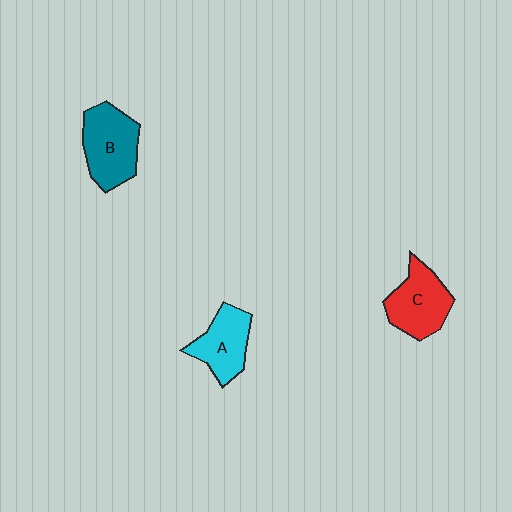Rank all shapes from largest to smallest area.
From largest to smallest: B (teal), C (red), A (cyan).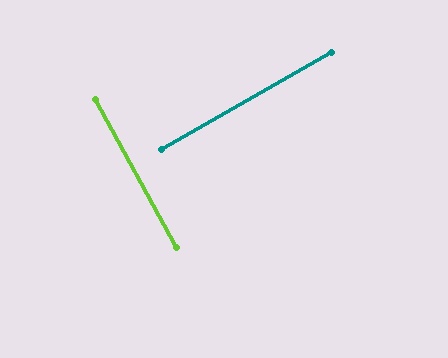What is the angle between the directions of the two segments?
Approximately 89 degrees.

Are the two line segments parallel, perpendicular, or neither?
Perpendicular — they meet at approximately 89°.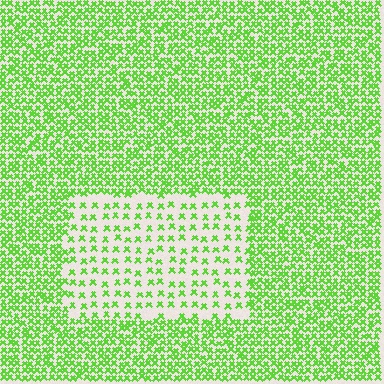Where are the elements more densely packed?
The elements are more densely packed outside the rectangle boundary.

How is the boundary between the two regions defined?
The boundary is defined by a change in element density (approximately 2.6x ratio). All elements are the same color, size, and shape.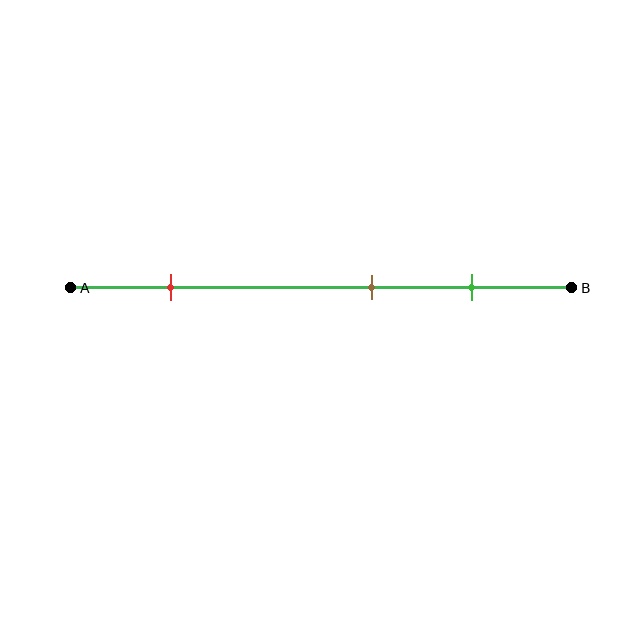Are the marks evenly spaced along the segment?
No, the marks are not evenly spaced.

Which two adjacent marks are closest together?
The brown and green marks are the closest adjacent pair.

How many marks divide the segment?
There are 3 marks dividing the segment.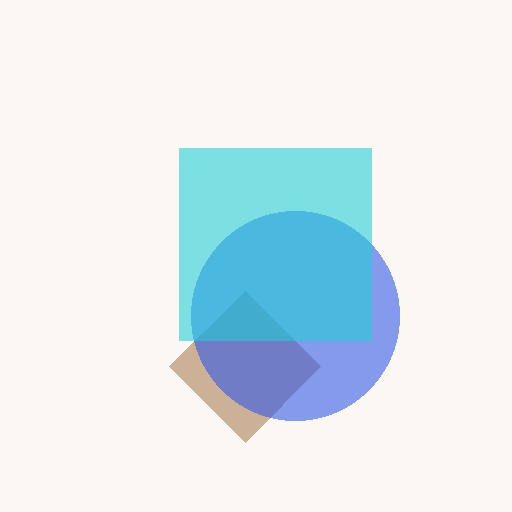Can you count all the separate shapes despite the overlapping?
Yes, there are 3 separate shapes.